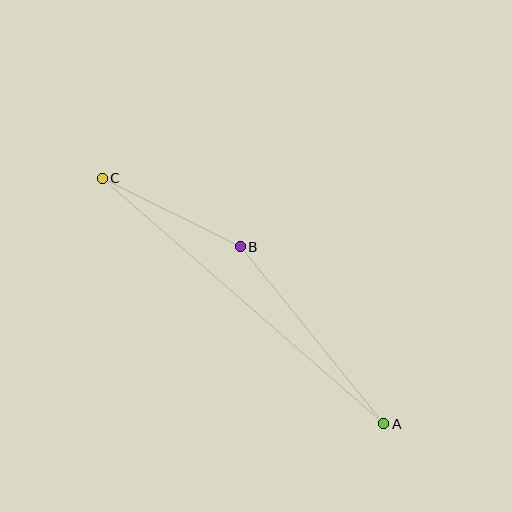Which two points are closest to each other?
Points B and C are closest to each other.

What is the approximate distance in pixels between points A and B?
The distance between A and B is approximately 228 pixels.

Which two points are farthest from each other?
Points A and C are farthest from each other.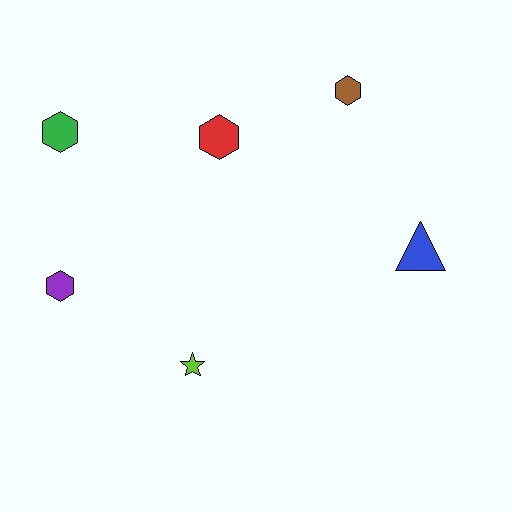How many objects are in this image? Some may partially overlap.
There are 6 objects.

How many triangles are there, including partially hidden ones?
There is 1 triangle.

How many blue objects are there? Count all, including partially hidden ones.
There is 1 blue object.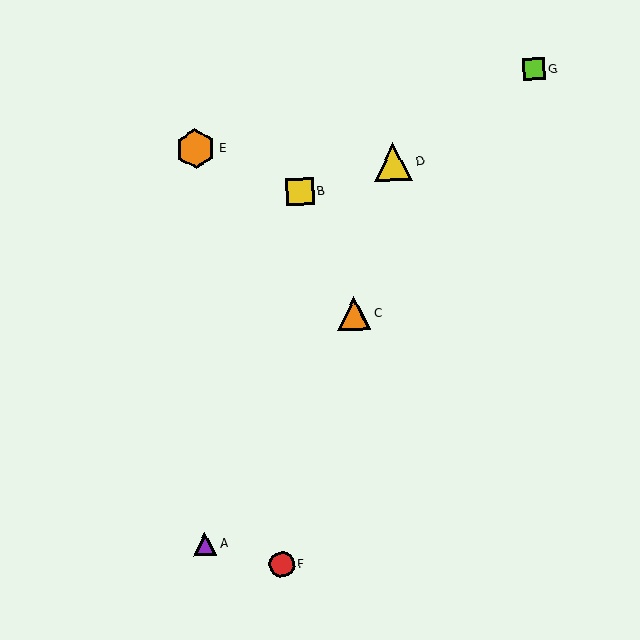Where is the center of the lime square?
The center of the lime square is at (534, 69).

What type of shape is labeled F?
Shape F is a red circle.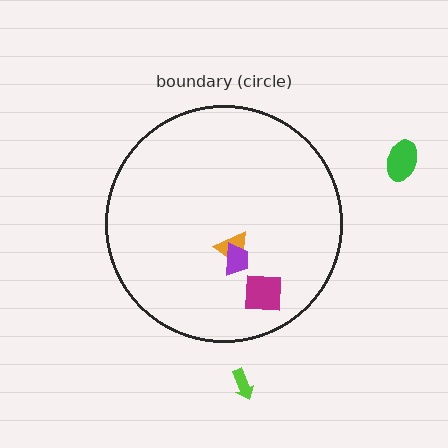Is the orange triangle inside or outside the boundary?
Inside.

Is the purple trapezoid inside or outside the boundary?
Inside.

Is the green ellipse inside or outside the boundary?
Outside.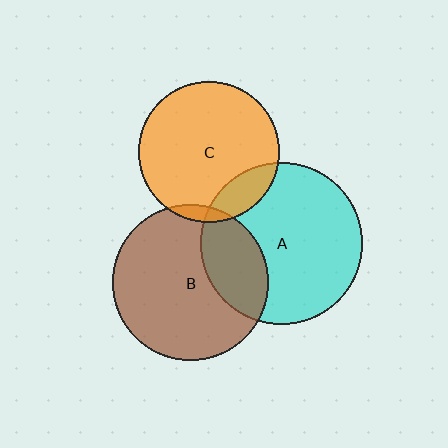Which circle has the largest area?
Circle A (cyan).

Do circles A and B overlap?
Yes.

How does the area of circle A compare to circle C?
Approximately 1.3 times.